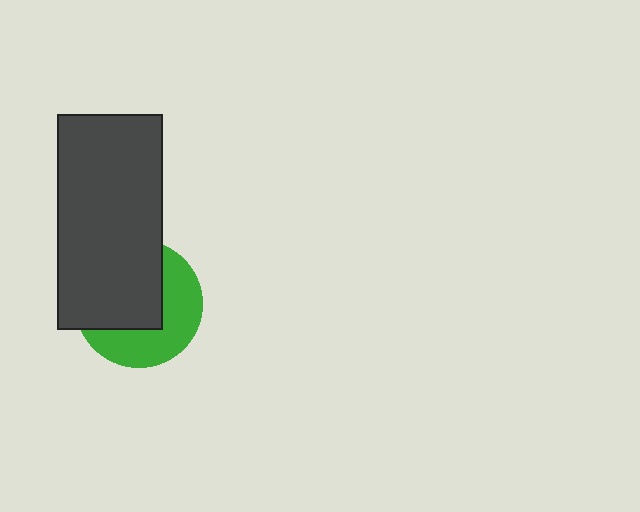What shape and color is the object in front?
The object in front is a dark gray rectangle.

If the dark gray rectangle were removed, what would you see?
You would see the complete green circle.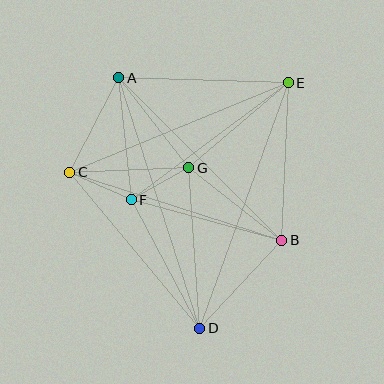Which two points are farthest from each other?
Points A and D are farthest from each other.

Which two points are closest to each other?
Points F and G are closest to each other.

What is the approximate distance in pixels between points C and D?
The distance between C and D is approximately 203 pixels.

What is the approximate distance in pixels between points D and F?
The distance between D and F is approximately 146 pixels.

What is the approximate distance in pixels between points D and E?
The distance between D and E is approximately 261 pixels.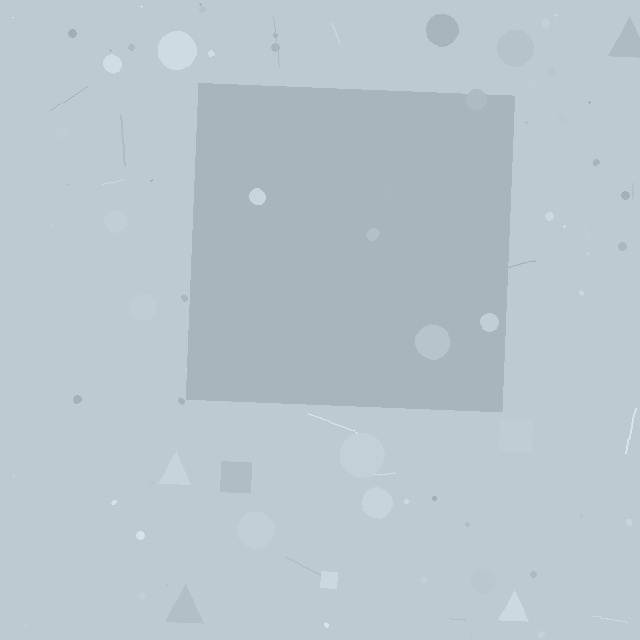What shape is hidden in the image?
A square is hidden in the image.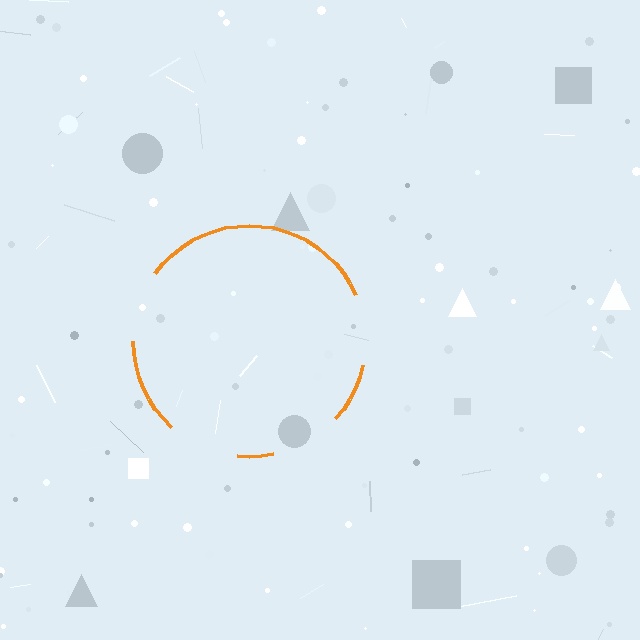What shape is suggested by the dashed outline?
The dashed outline suggests a circle.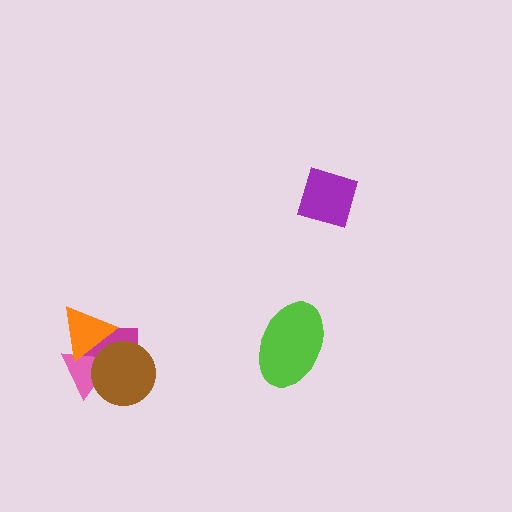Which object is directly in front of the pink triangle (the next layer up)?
The brown circle is directly in front of the pink triangle.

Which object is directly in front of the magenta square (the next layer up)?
The pink triangle is directly in front of the magenta square.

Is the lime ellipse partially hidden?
No, no other shape covers it.